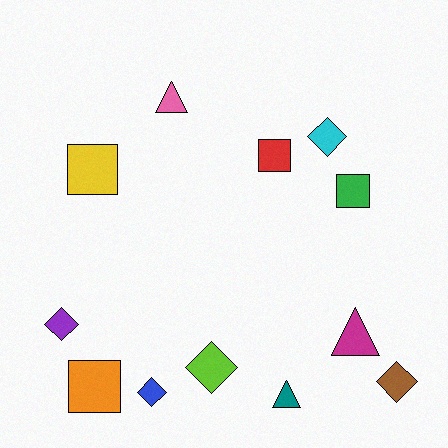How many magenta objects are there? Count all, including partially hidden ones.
There is 1 magenta object.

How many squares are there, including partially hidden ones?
There are 4 squares.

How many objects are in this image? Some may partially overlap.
There are 12 objects.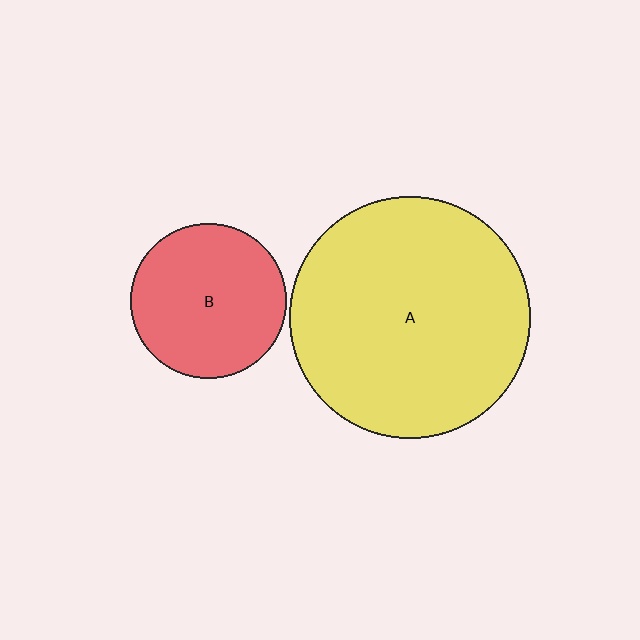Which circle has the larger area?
Circle A (yellow).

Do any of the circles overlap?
No, none of the circles overlap.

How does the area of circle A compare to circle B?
Approximately 2.4 times.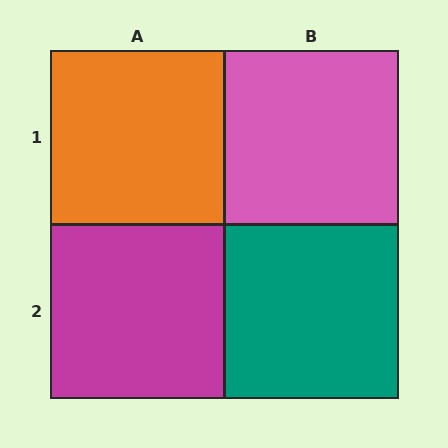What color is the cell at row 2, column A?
Magenta.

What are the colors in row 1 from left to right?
Orange, pink.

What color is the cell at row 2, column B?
Teal.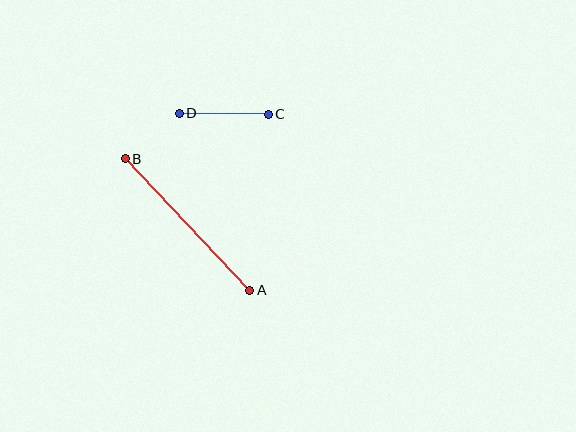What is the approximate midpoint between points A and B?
The midpoint is at approximately (188, 225) pixels.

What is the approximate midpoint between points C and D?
The midpoint is at approximately (224, 114) pixels.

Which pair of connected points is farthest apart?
Points A and B are farthest apart.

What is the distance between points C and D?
The distance is approximately 89 pixels.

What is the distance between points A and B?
The distance is approximately 181 pixels.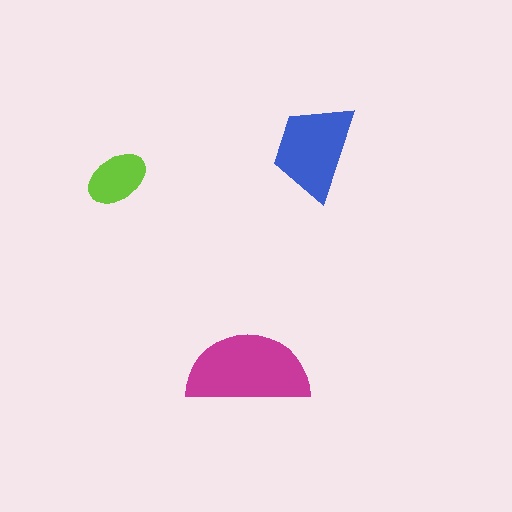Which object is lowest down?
The magenta semicircle is bottommost.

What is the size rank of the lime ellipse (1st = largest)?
3rd.